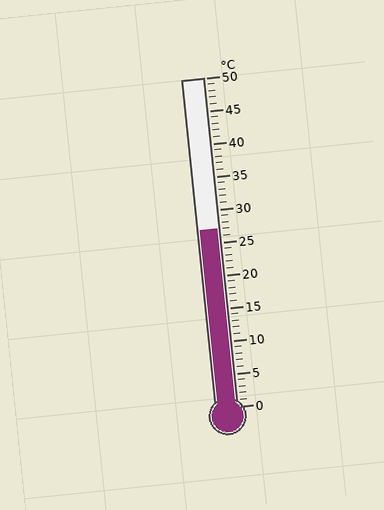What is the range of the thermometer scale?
The thermometer scale ranges from 0°C to 50°C.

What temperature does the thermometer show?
The thermometer shows approximately 27°C.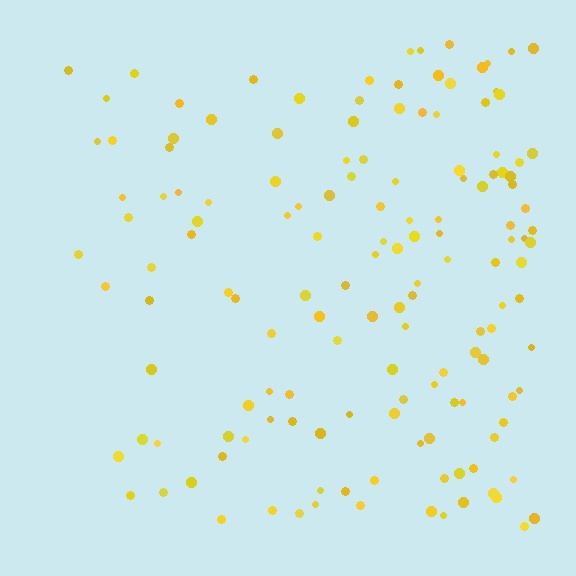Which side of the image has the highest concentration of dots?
The right.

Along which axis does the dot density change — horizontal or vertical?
Horizontal.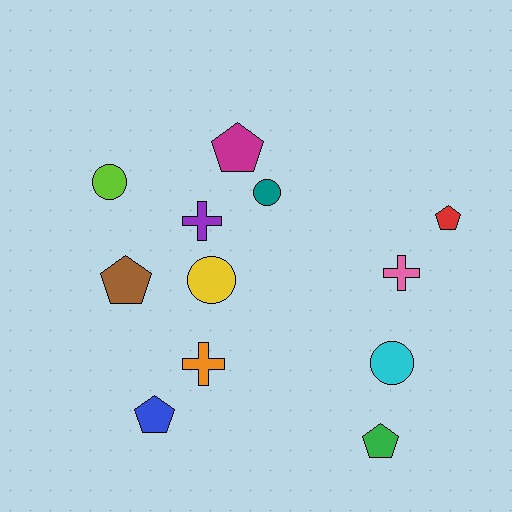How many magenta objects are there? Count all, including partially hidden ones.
There is 1 magenta object.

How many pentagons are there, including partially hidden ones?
There are 5 pentagons.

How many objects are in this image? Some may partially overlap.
There are 12 objects.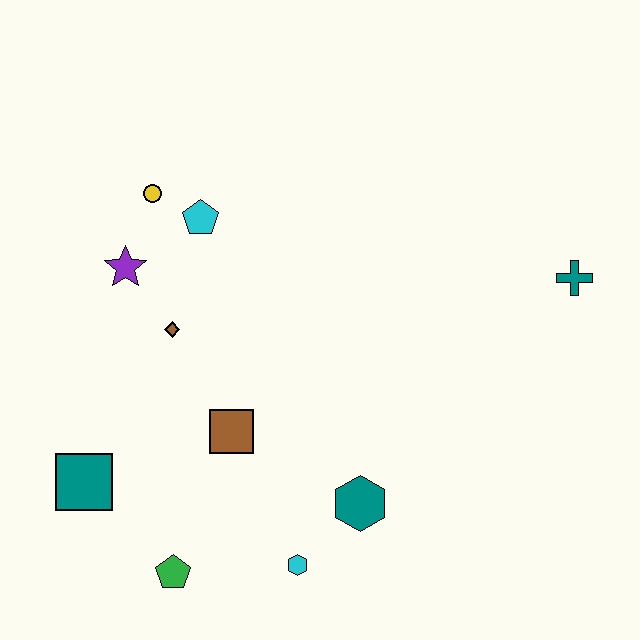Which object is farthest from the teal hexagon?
The yellow circle is farthest from the teal hexagon.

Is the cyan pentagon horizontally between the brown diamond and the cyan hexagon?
Yes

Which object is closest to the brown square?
The brown diamond is closest to the brown square.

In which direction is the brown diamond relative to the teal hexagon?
The brown diamond is to the left of the teal hexagon.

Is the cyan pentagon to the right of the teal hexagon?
No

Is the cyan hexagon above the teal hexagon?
No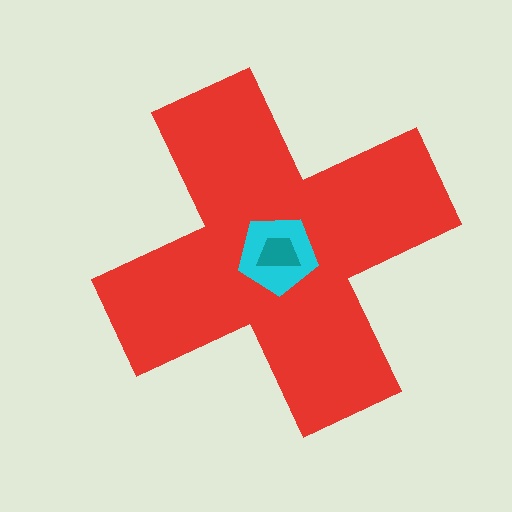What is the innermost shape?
The teal trapezoid.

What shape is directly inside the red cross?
The cyan pentagon.